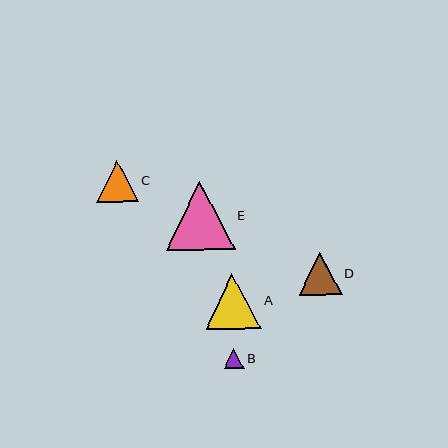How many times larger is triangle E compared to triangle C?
Triangle E is approximately 1.6 times the size of triangle C.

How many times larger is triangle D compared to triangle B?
Triangle D is approximately 2.1 times the size of triangle B.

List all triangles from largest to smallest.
From largest to smallest: E, A, D, C, B.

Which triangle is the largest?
Triangle E is the largest with a size of approximately 69 pixels.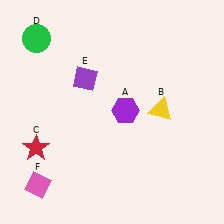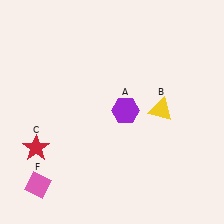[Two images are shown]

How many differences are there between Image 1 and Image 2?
There are 2 differences between the two images.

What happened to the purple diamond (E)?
The purple diamond (E) was removed in Image 2. It was in the top-left area of Image 1.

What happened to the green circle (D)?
The green circle (D) was removed in Image 2. It was in the top-left area of Image 1.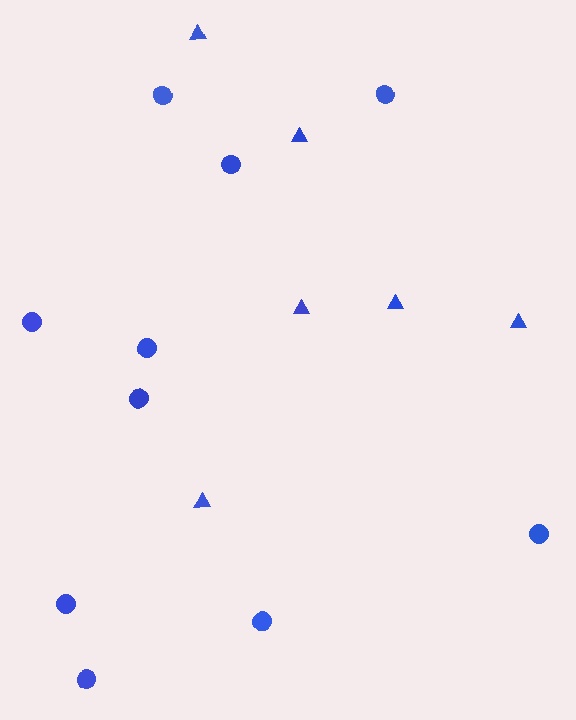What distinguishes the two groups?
There are 2 groups: one group of triangles (6) and one group of circles (10).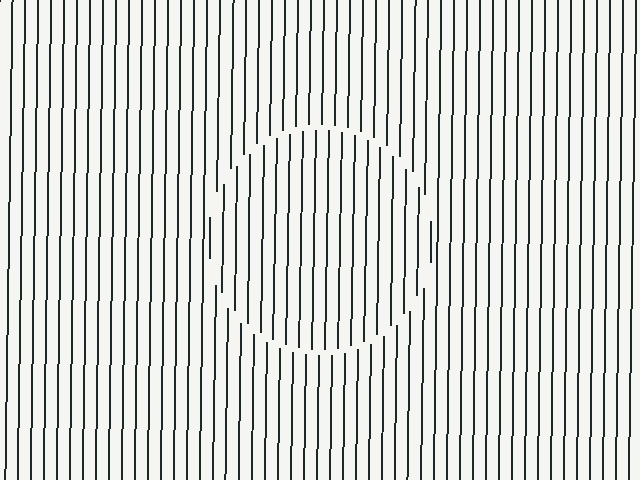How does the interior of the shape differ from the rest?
The interior of the shape contains the same grating, shifted by half a period — the contour is defined by the phase discontinuity where line-ends from the inner and outer gratings abut.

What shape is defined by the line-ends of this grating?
An illusory circle. The interior of the shape contains the same grating, shifted by half a period — the contour is defined by the phase discontinuity where line-ends from the inner and outer gratings abut.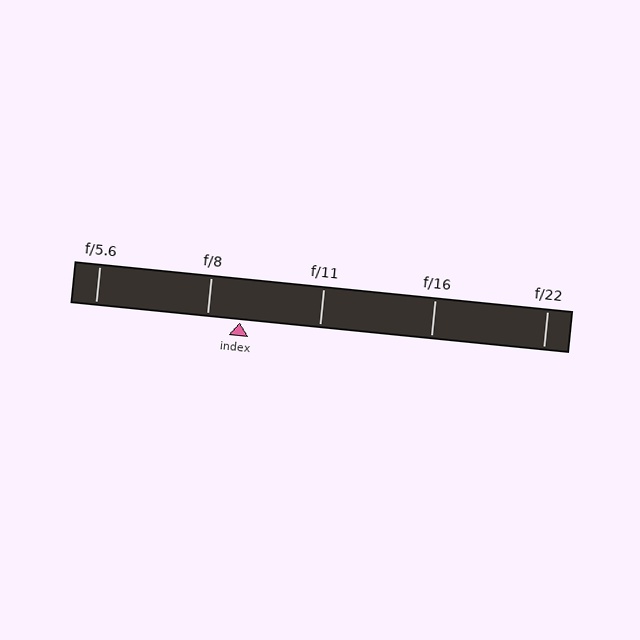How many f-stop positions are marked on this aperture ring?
There are 5 f-stop positions marked.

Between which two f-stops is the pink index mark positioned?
The index mark is between f/8 and f/11.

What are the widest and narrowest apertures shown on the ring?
The widest aperture shown is f/5.6 and the narrowest is f/22.